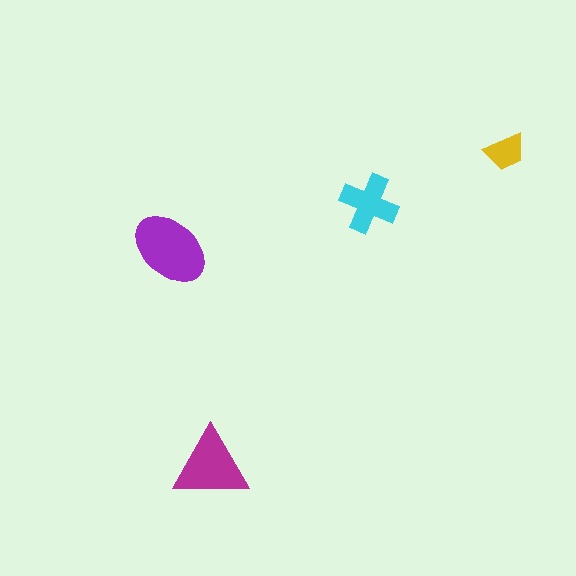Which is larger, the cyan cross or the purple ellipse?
The purple ellipse.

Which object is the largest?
The purple ellipse.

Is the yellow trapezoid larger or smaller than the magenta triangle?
Smaller.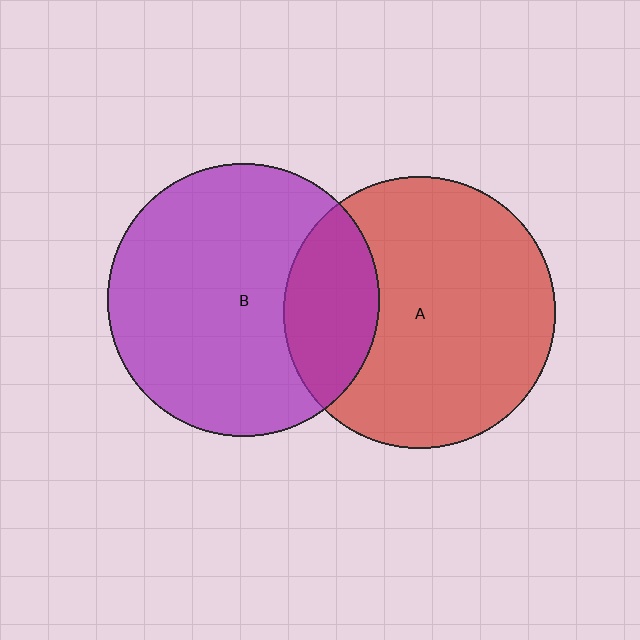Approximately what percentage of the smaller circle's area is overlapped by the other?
Approximately 25%.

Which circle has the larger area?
Circle A (red).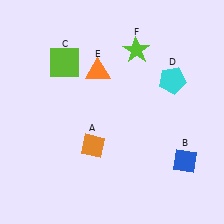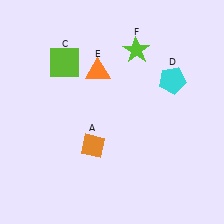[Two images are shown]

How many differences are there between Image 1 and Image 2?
There is 1 difference between the two images.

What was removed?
The blue diamond (B) was removed in Image 2.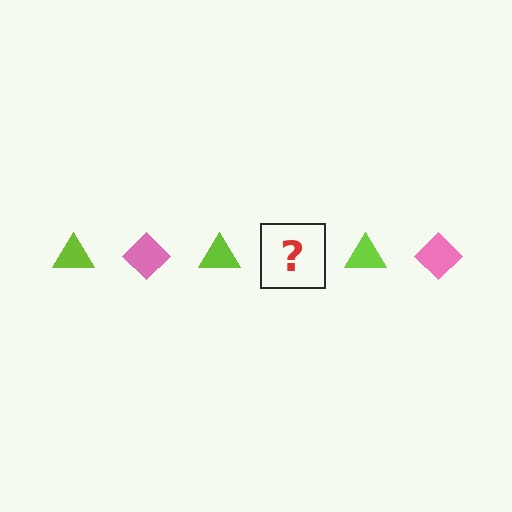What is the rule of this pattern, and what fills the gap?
The rule is that the pattern alternates between lime triangle and pink diamond. The gap should be filled with a pink diamond.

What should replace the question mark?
The question mark should be replaced with a pink diamond.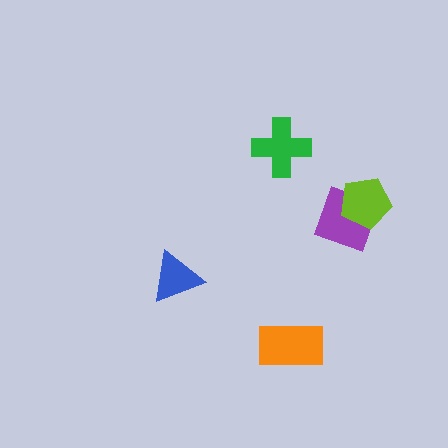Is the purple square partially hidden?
Yes, it is partially covered by another shape.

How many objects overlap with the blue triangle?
0 objects overlap with the blue triangle.